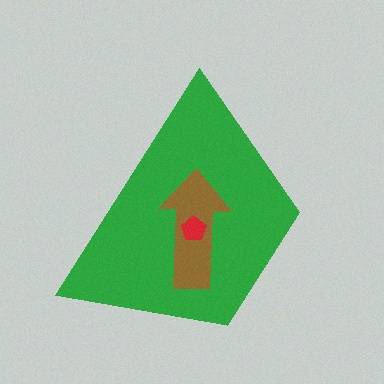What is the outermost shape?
The green trapezoid.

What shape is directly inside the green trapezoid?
The brown arrow.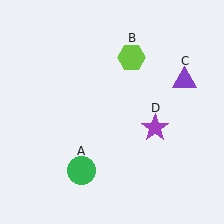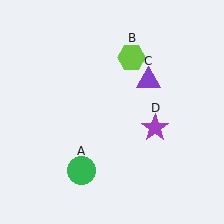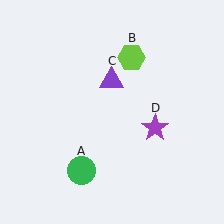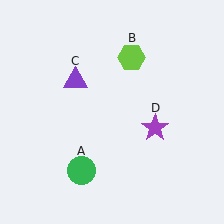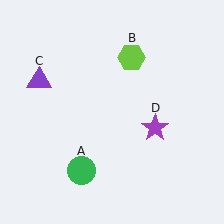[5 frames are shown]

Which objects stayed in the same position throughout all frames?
Green circle (object A) and lime hexagon (object B) and purple star (object D) remained stationary.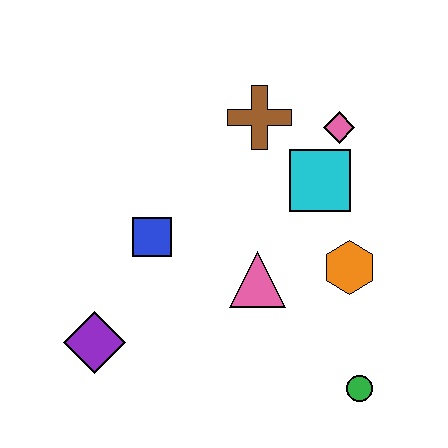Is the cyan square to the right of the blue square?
Yes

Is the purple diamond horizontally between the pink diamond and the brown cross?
No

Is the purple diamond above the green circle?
Yes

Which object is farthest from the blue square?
The green circle is farthest from the blue square.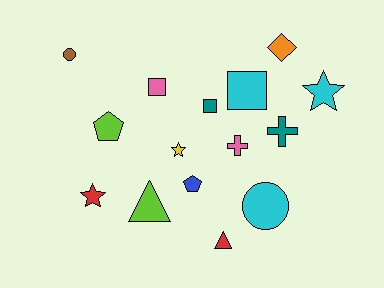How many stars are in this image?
There are 3 stars.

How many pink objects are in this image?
There are 2 pink objects.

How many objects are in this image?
There are 15 objects.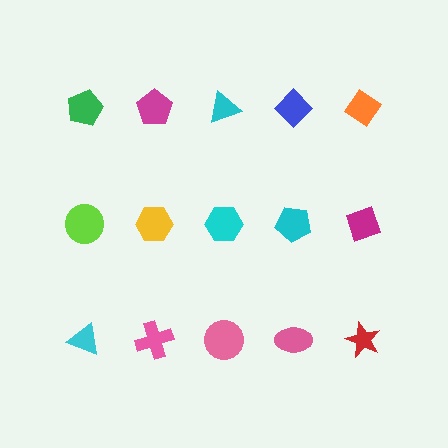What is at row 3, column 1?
A cyan triangle.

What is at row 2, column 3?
A cyan hexagon.